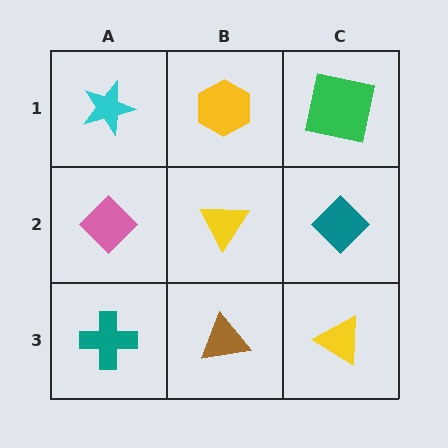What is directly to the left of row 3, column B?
A teal cross.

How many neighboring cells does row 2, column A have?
3.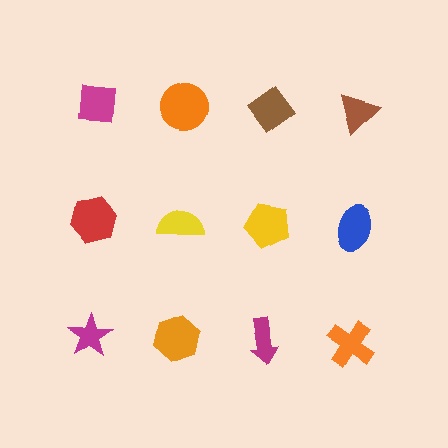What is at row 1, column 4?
A brown triangle.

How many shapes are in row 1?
4 shapes.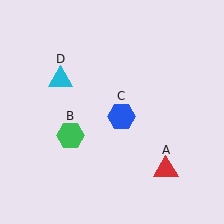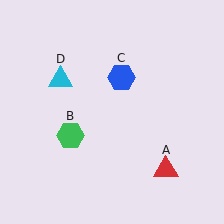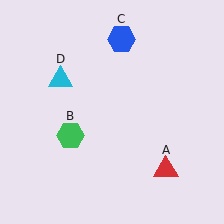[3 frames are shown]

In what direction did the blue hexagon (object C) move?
The blue hexagon (object C) moved up.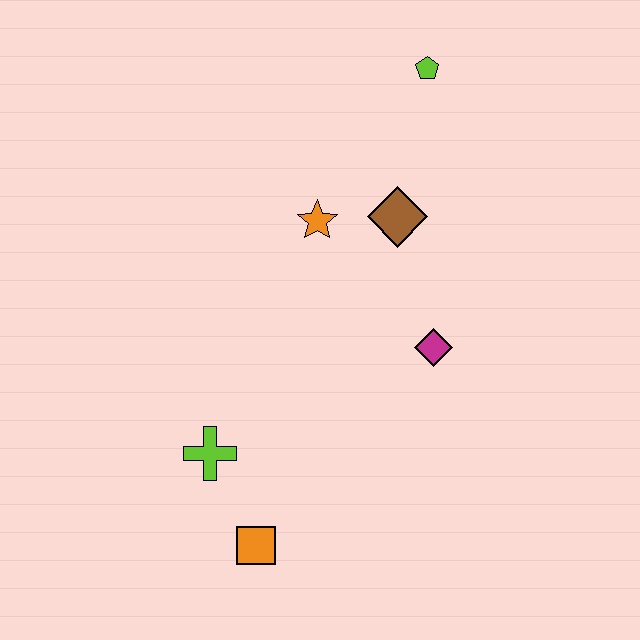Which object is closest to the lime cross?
The orange square is closest to the lime cross.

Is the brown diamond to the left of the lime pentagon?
Yes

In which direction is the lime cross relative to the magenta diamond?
The lime cross is to the left of the magenta diamond.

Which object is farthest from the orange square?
The lime pentagon is farthest from the orange square.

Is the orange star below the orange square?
No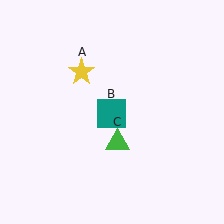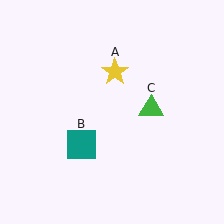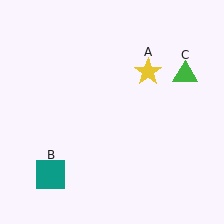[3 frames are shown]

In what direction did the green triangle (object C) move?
The green triangle (object C) moved up and to the right.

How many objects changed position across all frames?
3 objects changed position: yellow star (object A), teal square (object B), green triangle (object C).